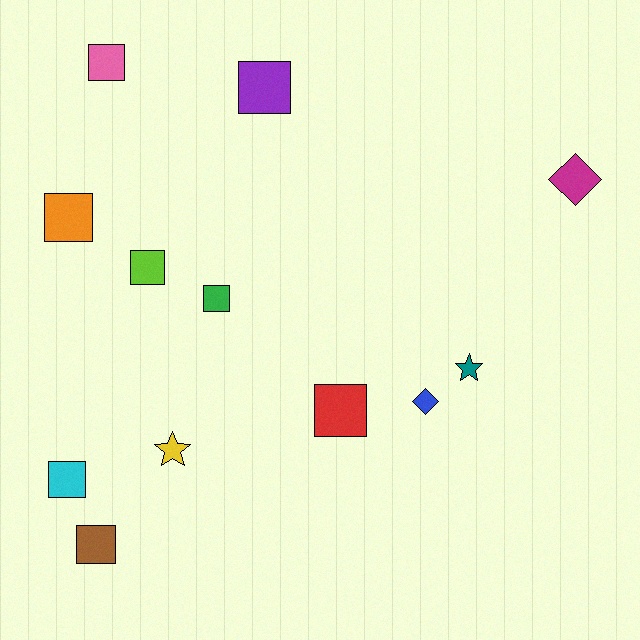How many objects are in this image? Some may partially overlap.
There are 12 objects.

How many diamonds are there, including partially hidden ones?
There are 2 diamonds.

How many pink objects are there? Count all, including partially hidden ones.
There is 1 pink object.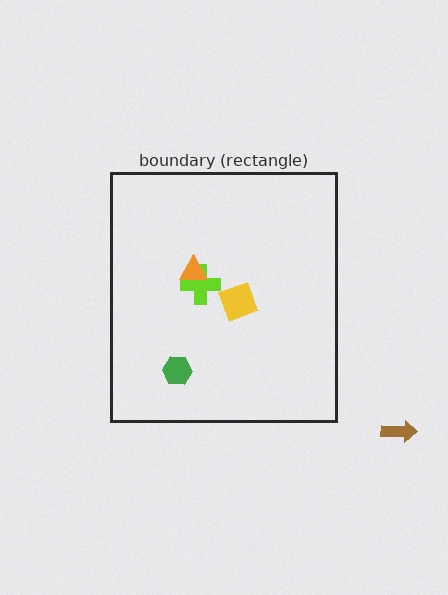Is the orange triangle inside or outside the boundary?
Inside.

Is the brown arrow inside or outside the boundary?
Outside.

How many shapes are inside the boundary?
5 inside, 1 outside.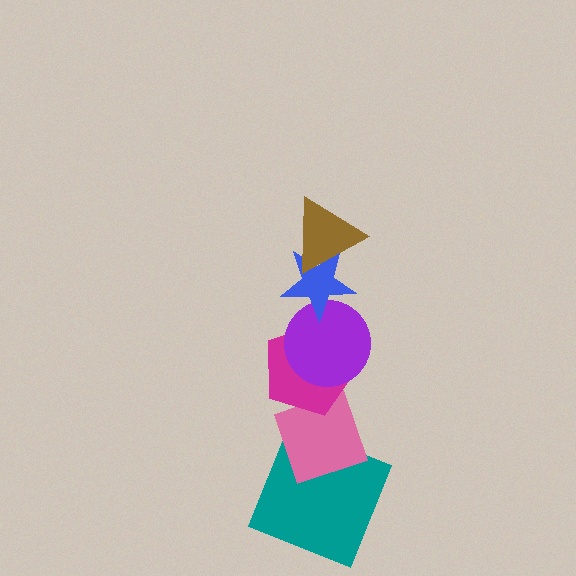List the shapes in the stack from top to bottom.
From top to bottom: the brown triangle, the blue star, the purple circle, the magenta pentagon, the pink diamond, the teal square.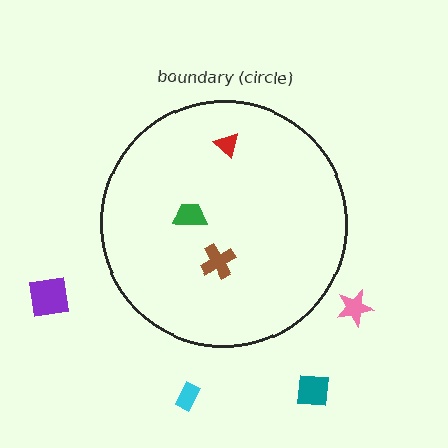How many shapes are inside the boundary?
3 inside, 4 outside.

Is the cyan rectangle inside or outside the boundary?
Outside.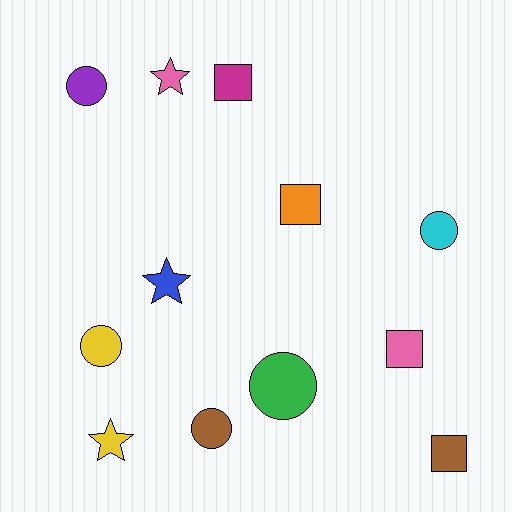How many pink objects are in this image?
There are 2 pink objects.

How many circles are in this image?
There are 5 circles.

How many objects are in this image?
There are 12 objects.